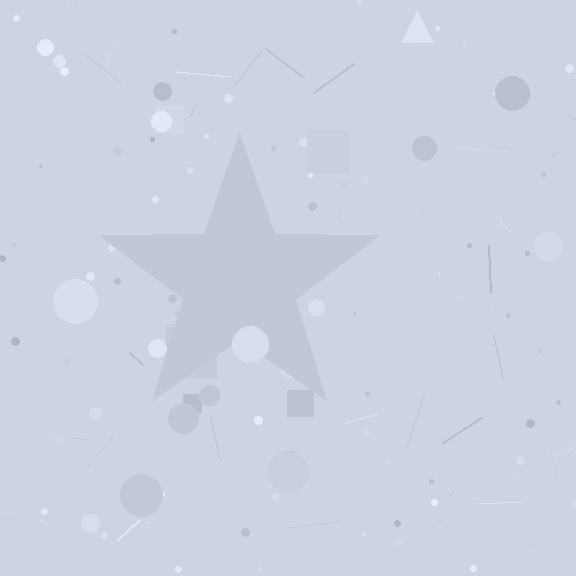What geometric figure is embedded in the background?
A star is embedded in the background.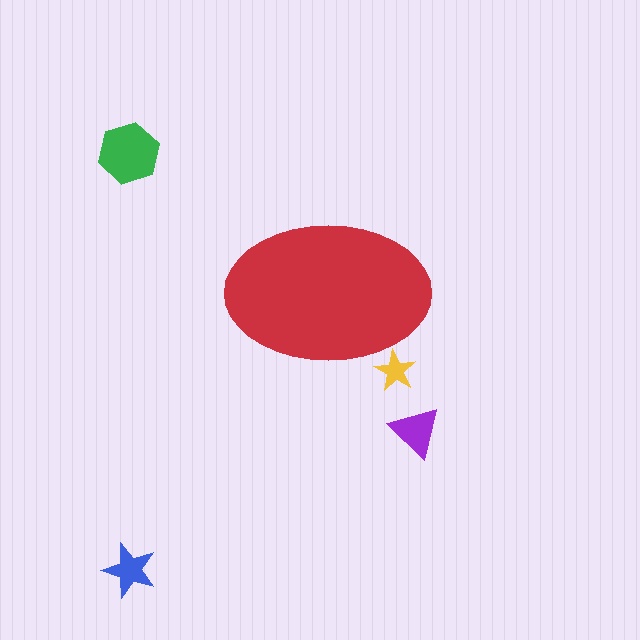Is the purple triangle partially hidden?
No, the purple triangle is fully visible.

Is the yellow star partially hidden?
Yes, the yellow star is partially hidden behind the red ellipse.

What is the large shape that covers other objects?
A red ellipse.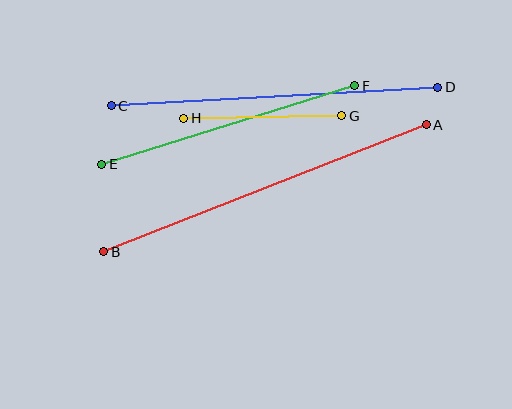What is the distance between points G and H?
The distance is approximately 158 pixels.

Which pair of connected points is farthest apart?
Points A and B are farthest apart.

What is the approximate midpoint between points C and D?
The midpoint is at approximately (274, 96) pixels.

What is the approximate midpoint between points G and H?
The midpoint is at approximately (263, 117) pixels.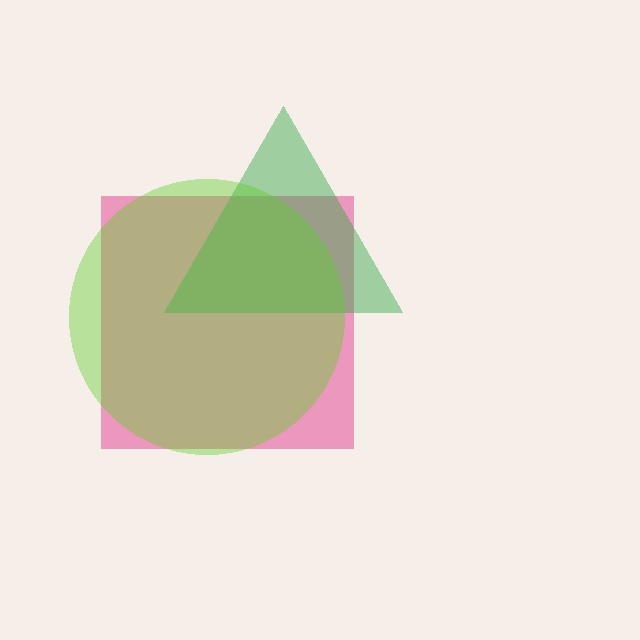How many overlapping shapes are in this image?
There are 3 overlapping shapes in the image.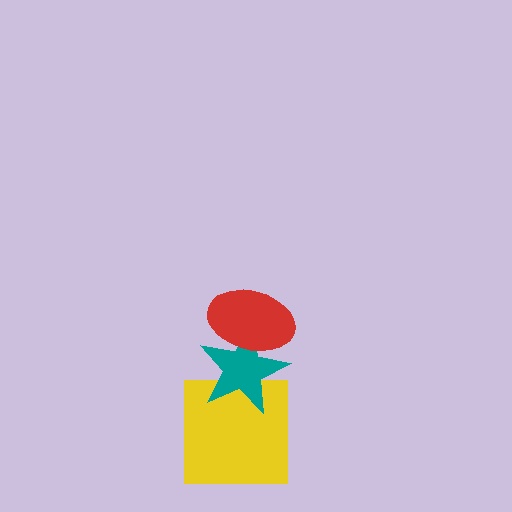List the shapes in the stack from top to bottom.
From top to bottom: the red ellipse, the teal star, the yellow square.